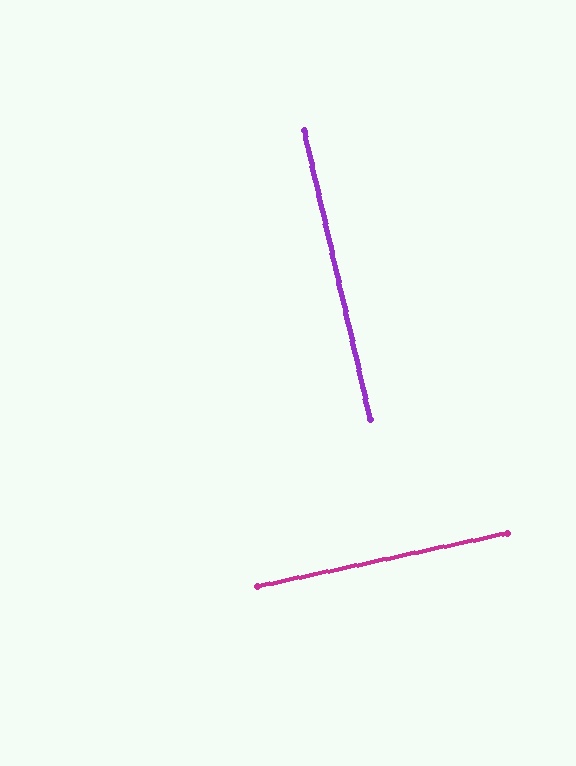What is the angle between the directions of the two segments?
Approximately 89 degrees.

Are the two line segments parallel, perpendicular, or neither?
Perpendicular — they meet at approximately 89°.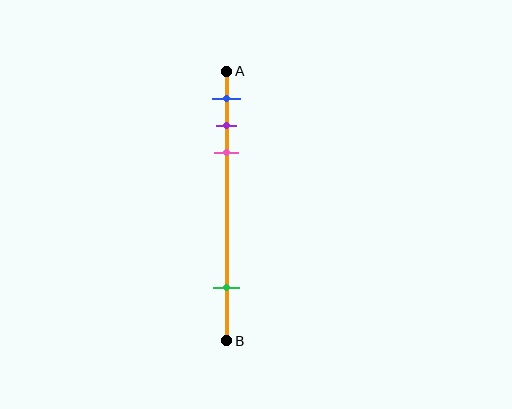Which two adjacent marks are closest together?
The purple and pink marks are the closest adjacent pair.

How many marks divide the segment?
There are 4 marks dividing the segment.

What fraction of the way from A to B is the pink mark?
The pink mark is approximately 30% (0.3) of the way from A to B.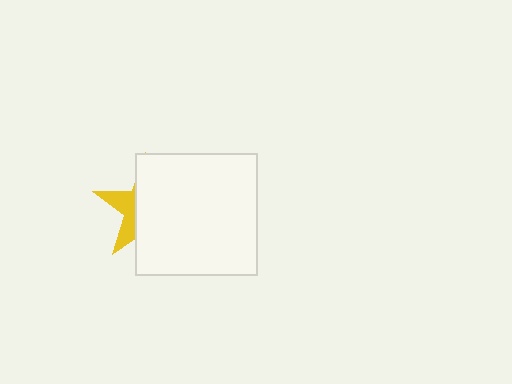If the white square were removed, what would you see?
You would see the complete yellow star.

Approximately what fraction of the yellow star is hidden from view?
Roughly 69% of the yellow star is hidden behind the white square.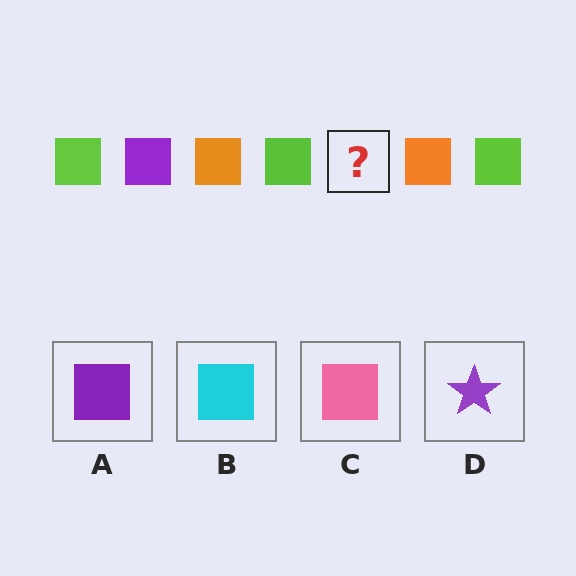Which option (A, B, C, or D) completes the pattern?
A.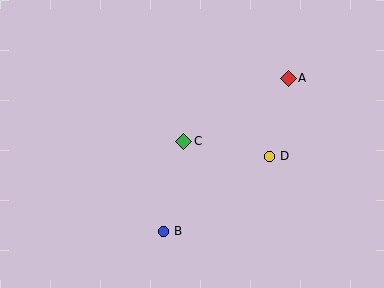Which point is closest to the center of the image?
Point C at (184, 141) is closest to the center.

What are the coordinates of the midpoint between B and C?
The midpoint between B and C is at (174, 186).